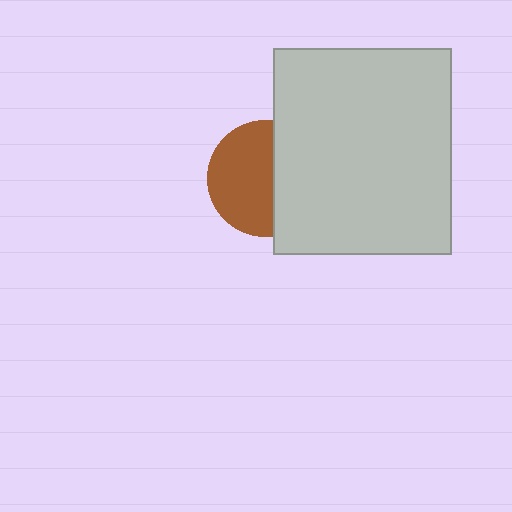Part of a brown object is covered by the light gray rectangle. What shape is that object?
It is a circle.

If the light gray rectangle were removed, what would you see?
You would see the complete brown circle.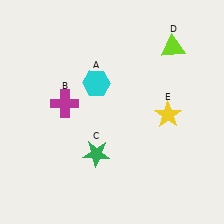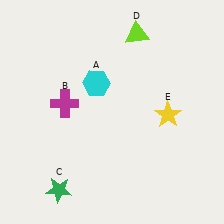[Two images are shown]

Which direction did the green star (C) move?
The green star (C) moved left.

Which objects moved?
The objects that moved are: the green star (C), the lime triangle (D).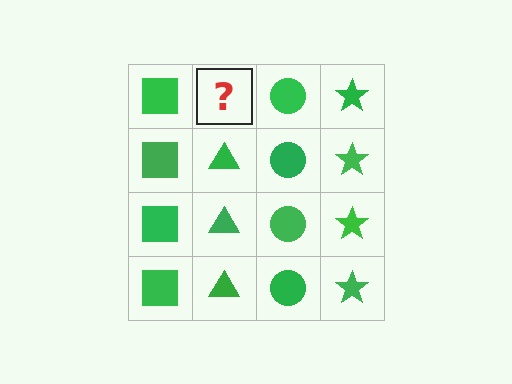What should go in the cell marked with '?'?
The missing cell should contain a green triangle.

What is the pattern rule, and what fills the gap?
The rule is that each column has a consistent shape. The gap should be filled with a green triangle.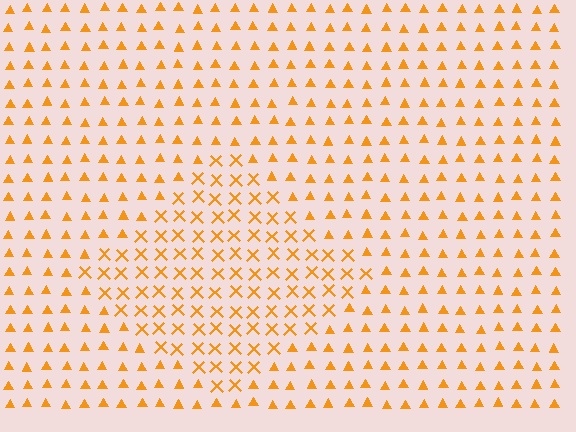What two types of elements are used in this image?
The image uses X marks inside the diamond region and triangles outside it.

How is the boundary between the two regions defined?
The boundary is defined by a change in element shape: X marks inside vs. triangles outside. All elements share the same color and spacing.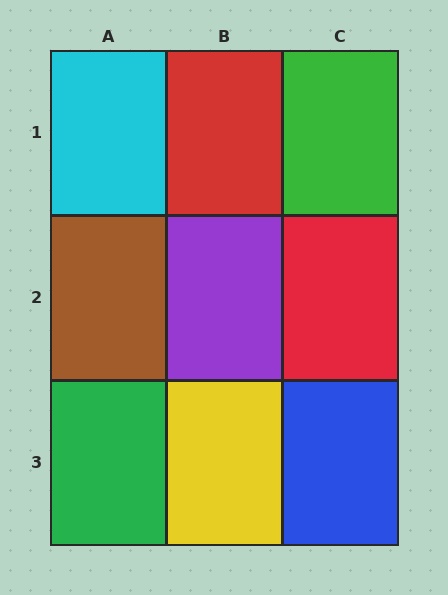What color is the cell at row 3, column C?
Blue.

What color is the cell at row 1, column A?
Cyan.